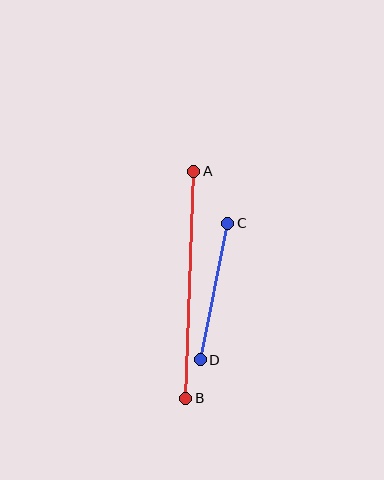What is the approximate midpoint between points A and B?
The midpoint is at approximately (190, 285) pixels.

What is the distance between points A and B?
The distance is approximately 227 pixels.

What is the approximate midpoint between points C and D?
The midpoint is at approximately (214, 292) pixels.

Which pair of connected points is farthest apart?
Points A and B are farthest apart.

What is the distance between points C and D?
The distance is approximately 140 pixels.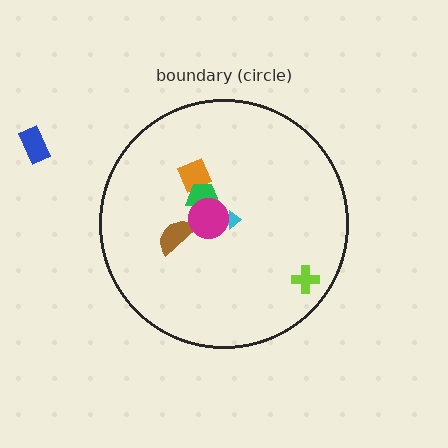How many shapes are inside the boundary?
6 inside, 1 outside.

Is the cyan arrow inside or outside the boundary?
Inside.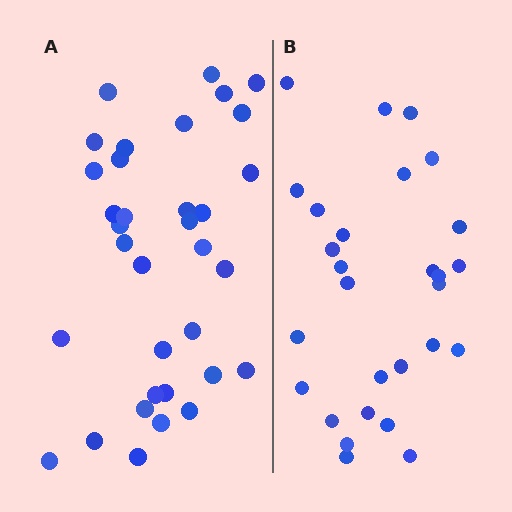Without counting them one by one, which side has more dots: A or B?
Region A (the left region) has more dots.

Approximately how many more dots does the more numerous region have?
Region A has about 6 more dots than region B.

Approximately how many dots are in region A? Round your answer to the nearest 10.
About 30 dots. (The exact count is 34, which rounds to 30.)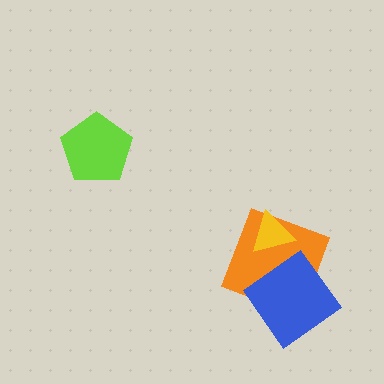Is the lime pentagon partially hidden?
No, no other shape covers it.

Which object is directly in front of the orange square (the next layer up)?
The yellow triangle is directly in front of the orange square.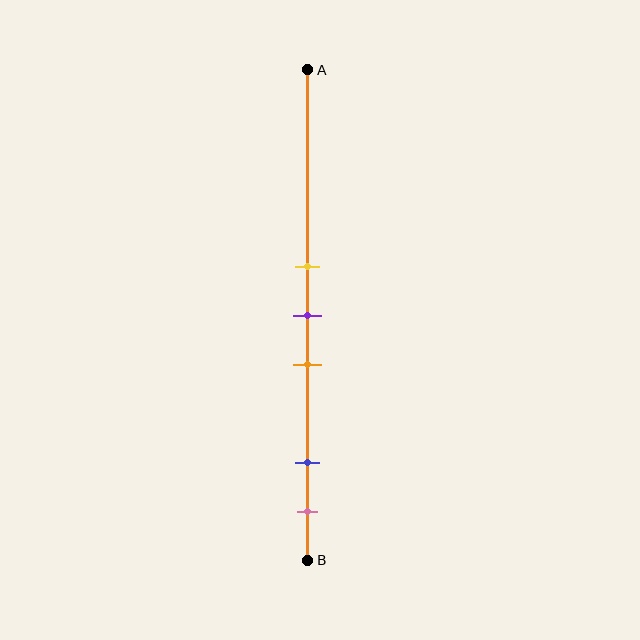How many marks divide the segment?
There are 5 marks dividing the segment.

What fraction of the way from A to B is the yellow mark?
The yellow mark is approximately 40% (0.4) of the way from A to B.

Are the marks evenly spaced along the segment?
No, the marks are not evenly spaced.